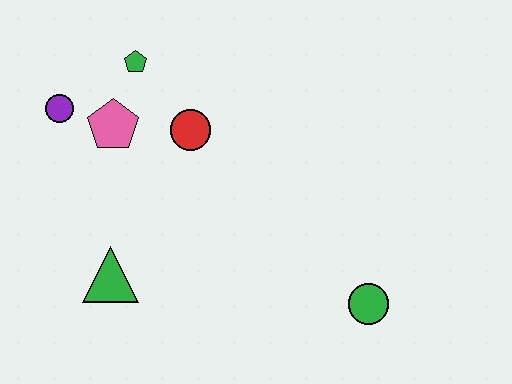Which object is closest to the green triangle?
The pink pentagon is closest to the green triangle.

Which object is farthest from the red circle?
The green circle is farthest from the red circle.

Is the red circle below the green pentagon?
Yes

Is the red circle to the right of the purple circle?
Yes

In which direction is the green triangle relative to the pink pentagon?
The green triangle is below the pink pentagon.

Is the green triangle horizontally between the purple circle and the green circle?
Yes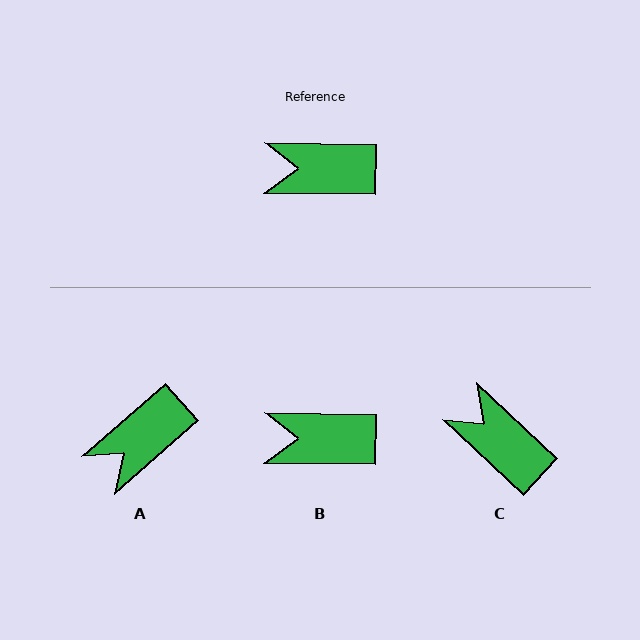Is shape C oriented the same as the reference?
No, it is off by about 42 degrees.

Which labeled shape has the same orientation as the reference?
B.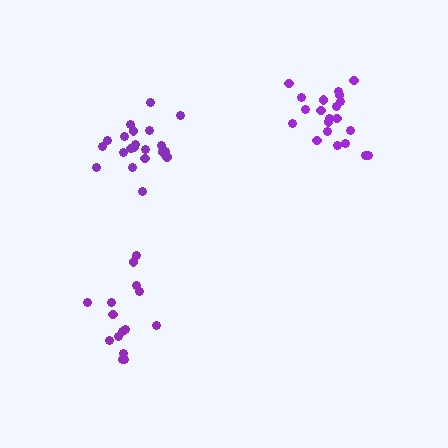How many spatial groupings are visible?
There are 3 spatial groupings.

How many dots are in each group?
Group 1: 21 dots, Group 2: 21 dots, Group 3: 15 dots (57 total).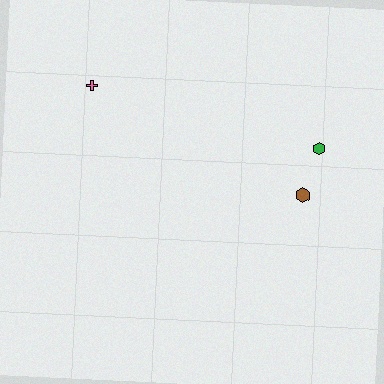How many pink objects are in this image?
There is 1 pink object.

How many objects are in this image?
There are 3 objects.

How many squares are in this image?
There are no squares.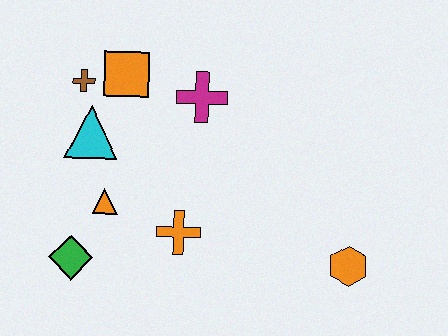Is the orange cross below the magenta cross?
Yes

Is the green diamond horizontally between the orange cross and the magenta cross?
No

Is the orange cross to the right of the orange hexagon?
No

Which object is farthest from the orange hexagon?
The brown cross is farthest from the orange hexagon.